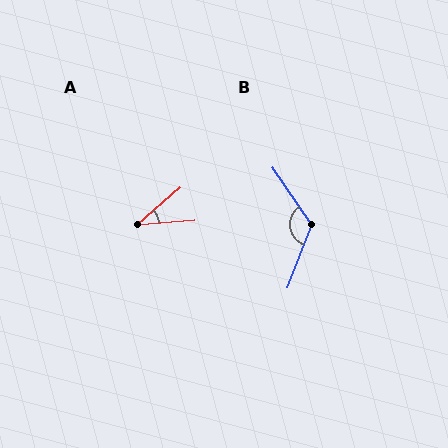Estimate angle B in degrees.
Approximately 125 degrees.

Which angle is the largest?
B, at approximately 125 degrees.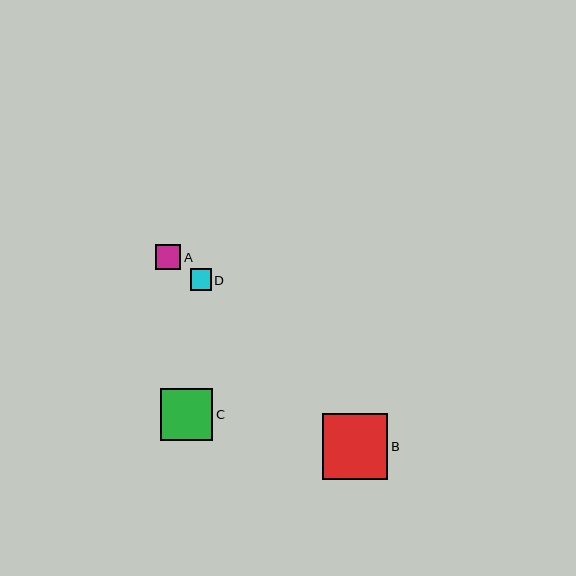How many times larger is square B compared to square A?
Square B is approximately 2.6 times the size of square A.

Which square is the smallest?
Square D is the smallest with a size of approximately 21 pixels.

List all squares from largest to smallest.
From largest to smallest: B, C, A, D.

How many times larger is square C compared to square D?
Square C is approximately 2.4 times the size of square D.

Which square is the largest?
Square B is the largest with a size of approximately 65 pixels.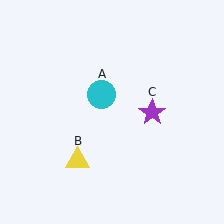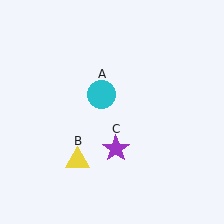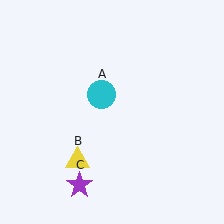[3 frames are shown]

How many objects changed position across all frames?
1 object changed position: purple star (object C).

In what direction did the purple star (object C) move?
The purple star (object C) moved down and to the left.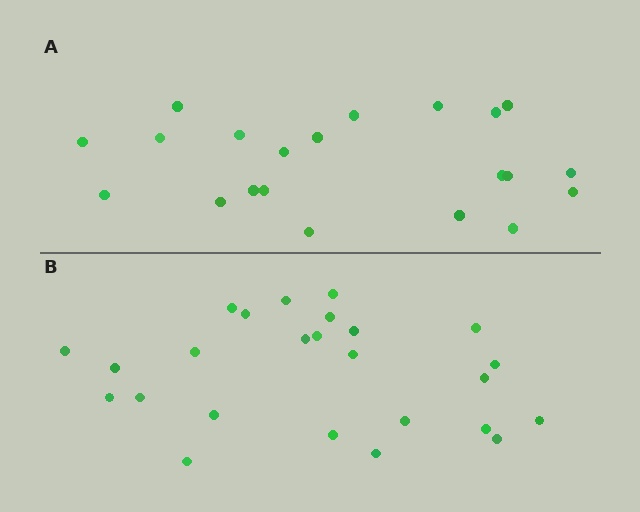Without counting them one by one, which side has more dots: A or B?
Region B (the bottom region) has more dots.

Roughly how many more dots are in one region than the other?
Region B has about 4 more dots than region A.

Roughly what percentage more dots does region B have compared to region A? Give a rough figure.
About 20% more.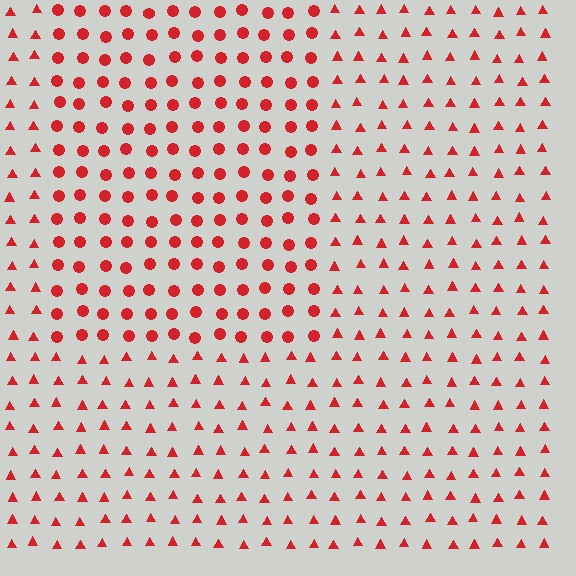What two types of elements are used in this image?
The image uses circles inside the rectangle region and triangles outside it.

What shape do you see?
I see a rectangle.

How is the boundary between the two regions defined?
The boundary is defined by a change in element shape: circles inside vs. triangles outside. All elements share the same color and spacing.